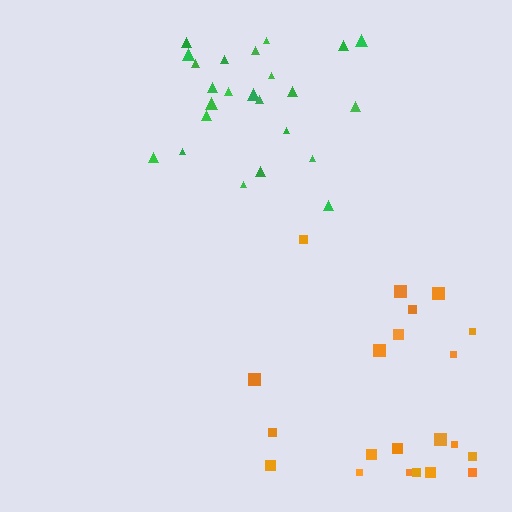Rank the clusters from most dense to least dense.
green, orange.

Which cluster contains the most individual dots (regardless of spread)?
Green (24).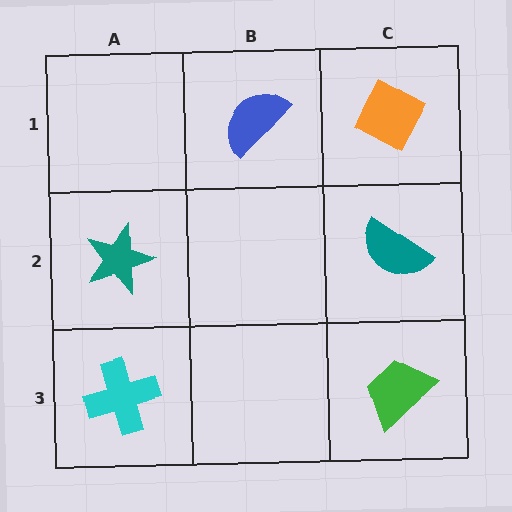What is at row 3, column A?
A cyan cross.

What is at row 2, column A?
A teal star.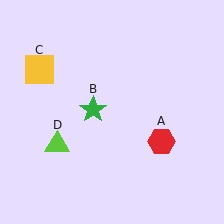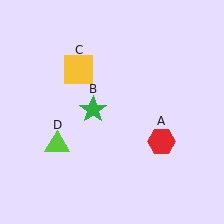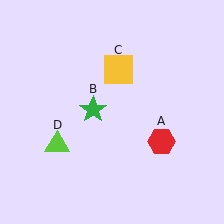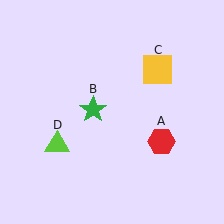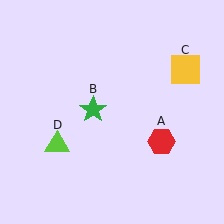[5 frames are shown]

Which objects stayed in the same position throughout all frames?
Red hexagon (object A) and green star (object B) and lime triangle (object D) remained stationary.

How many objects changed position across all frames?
1 object changed position: yellow square (object C).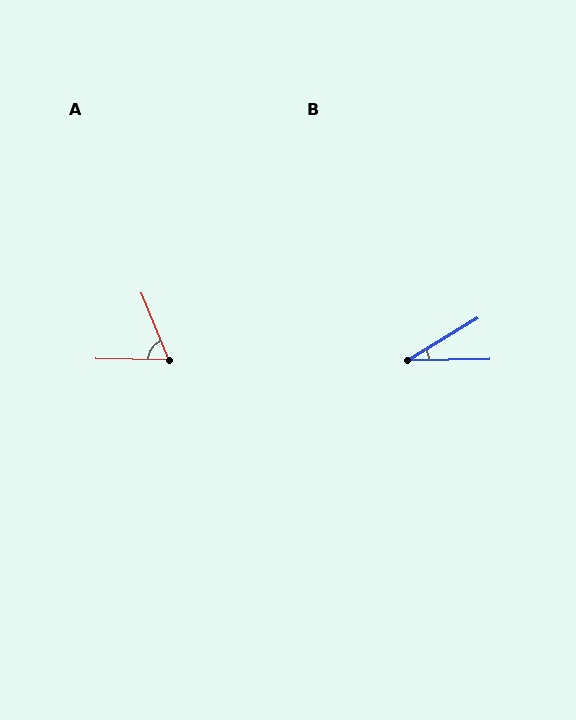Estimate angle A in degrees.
Approximately 66 degrees.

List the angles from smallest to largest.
B (30°), A (66°).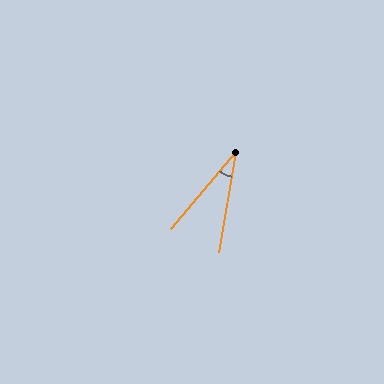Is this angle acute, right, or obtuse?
It is acute.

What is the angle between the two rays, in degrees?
Approximately 31 degrees.